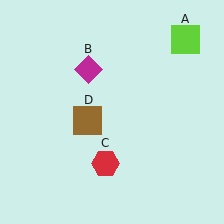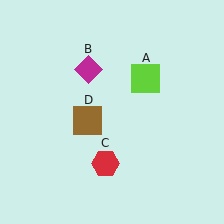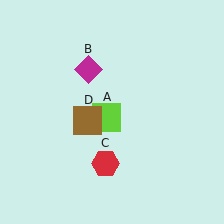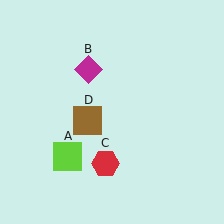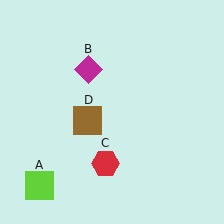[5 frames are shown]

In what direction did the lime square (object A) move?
The lime square (object A) moved down and to the left.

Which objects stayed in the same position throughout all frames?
Magenta diamond (object B) and red hexagon (object C) and brown square (object D) remained stationary.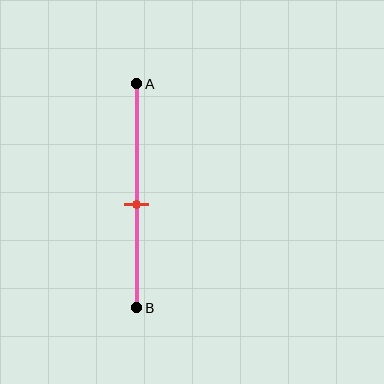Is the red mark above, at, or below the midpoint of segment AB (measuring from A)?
The red mark is below the midpoint of segment AB.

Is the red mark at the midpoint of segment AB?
No, the mark is at about 55% from A, not at the 50% midpoint.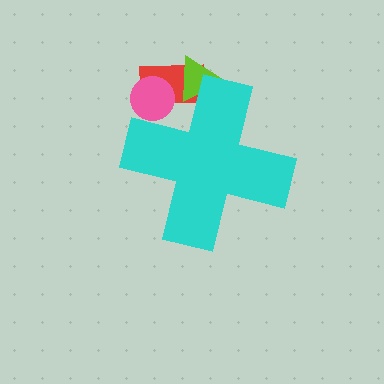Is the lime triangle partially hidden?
Yes, the lime triangle is partially hidden behind the cyan cross.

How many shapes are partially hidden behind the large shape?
3 shapes are partially hidden.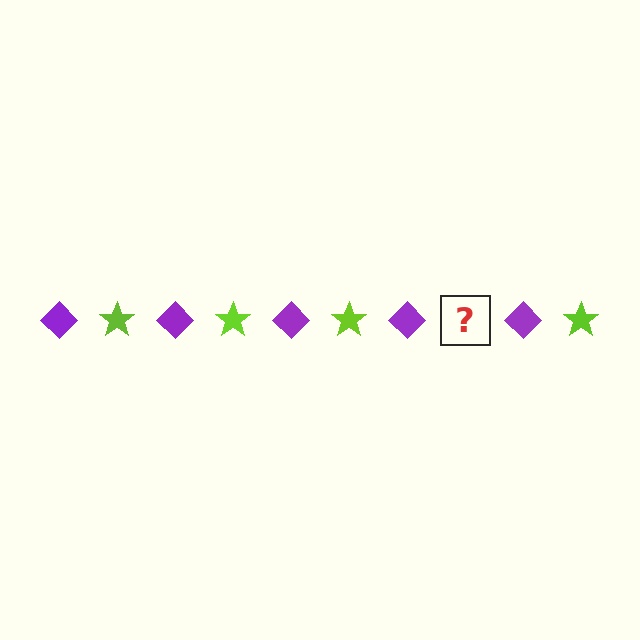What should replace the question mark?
The question mark should be replaced with a lime star.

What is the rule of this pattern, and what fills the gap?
The rule is that the pattern alternates between purple diamond and lime star. The gap should be filled with a lime star.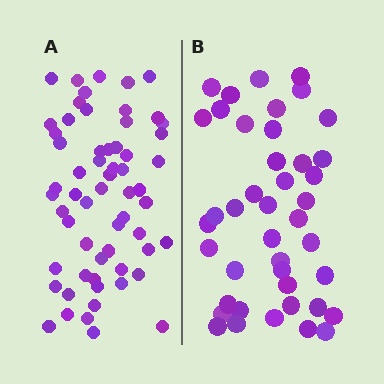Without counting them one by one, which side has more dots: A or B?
Region A (the left region) has more dots.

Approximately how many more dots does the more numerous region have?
Region A has approximately 20 more dots than region B.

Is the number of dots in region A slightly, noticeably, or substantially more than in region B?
Region A has noticeably more, but not dramatically so. The ratio is roughly 1.4 to 1.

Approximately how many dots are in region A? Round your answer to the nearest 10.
About 60 dots.